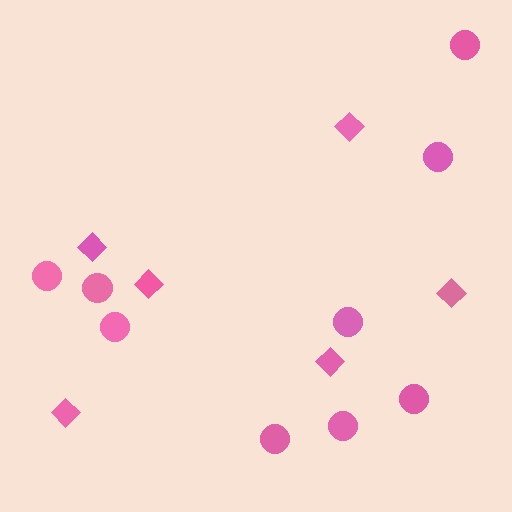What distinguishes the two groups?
There are 2 groups: one group of diamonds (6) and one group of circles (9).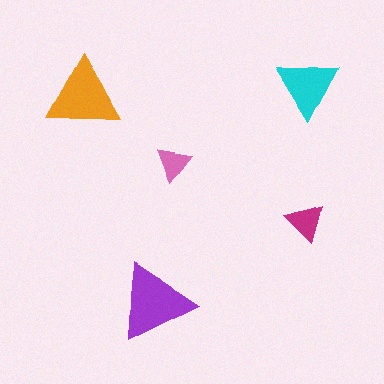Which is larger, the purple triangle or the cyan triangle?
The purple one.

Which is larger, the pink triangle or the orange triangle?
The orange one.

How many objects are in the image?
There are 5 objects in the image.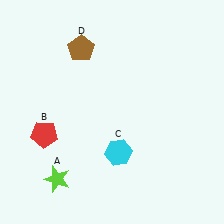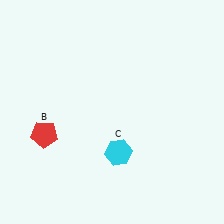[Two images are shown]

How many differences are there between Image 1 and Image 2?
There are 2 differences between the two images.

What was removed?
The brown pentagon (D), the lime star (A) were removed in Image 2.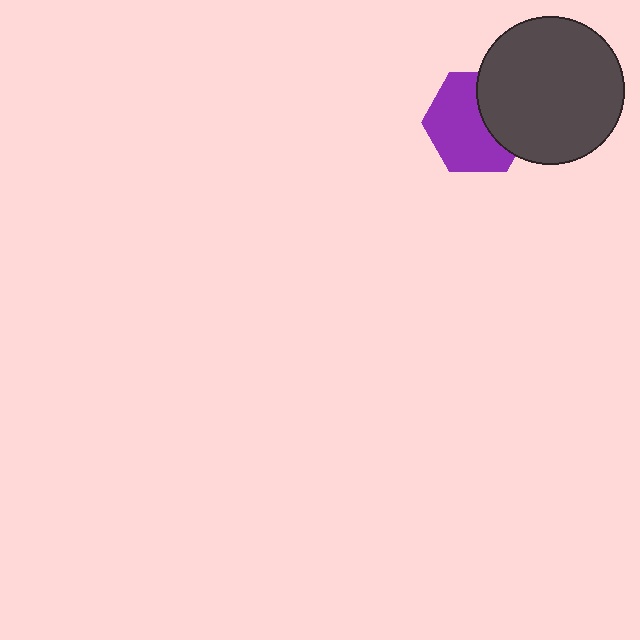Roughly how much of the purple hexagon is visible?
About half of it is visible (roughly 63%).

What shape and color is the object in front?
The object in front is a dark gray circle.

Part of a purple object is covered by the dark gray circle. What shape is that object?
It is a hexagon.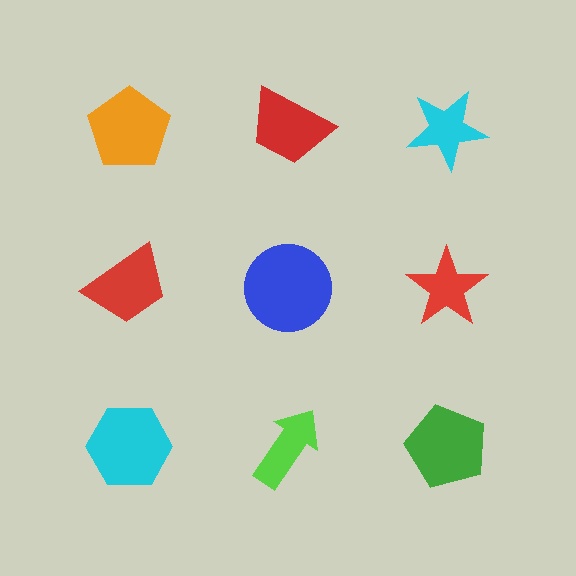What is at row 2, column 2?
A blue circle.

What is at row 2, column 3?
A red star.